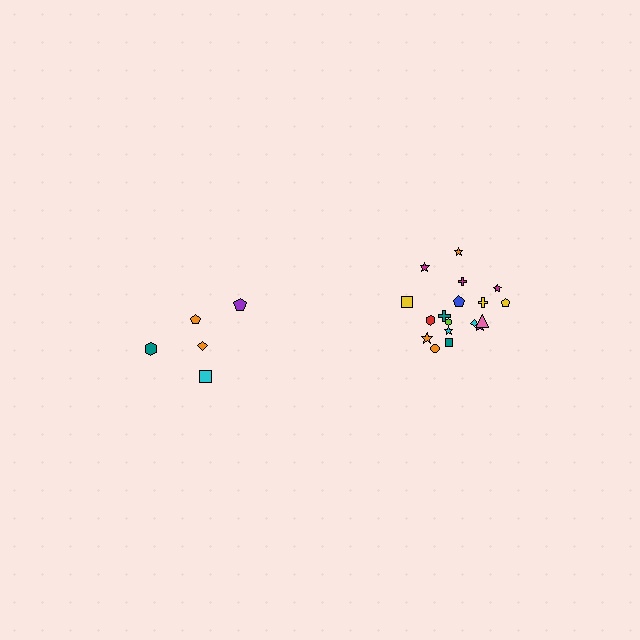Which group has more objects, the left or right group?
The right group.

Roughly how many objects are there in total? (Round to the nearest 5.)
Roughly 25 objects in total.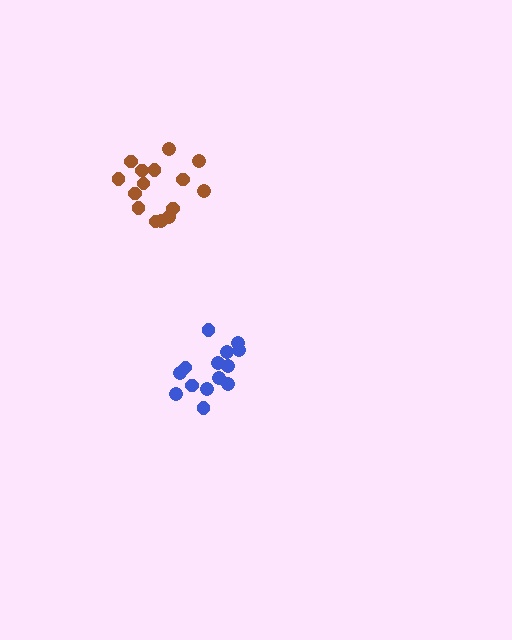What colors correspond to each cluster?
The clusters are colored: brown, blue.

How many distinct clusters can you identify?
There are 2 distinct clusters.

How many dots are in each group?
Group 1: 15 dots, Group 2: 14 dots (29 total).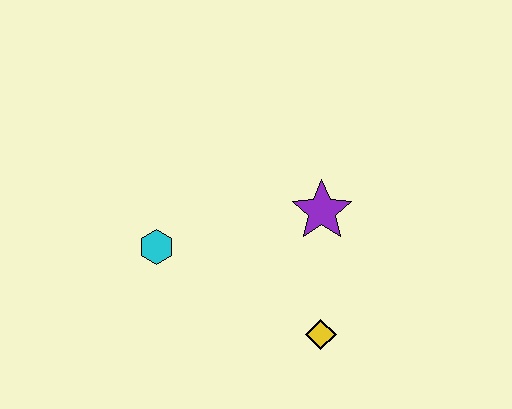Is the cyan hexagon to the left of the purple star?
Yes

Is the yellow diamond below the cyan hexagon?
Yes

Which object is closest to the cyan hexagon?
The purple star is closest to the cyan hexagon.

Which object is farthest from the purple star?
The cyan hexagon is farthest from the purple star.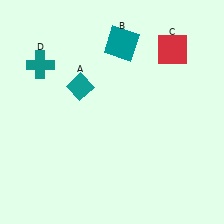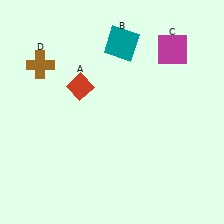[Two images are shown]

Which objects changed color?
A changed from teal to red. C changed from red to magenta. D changed from teal to brown.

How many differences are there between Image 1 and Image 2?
There are 3 differences between the two images.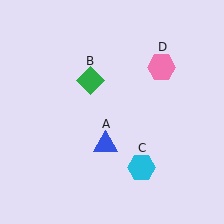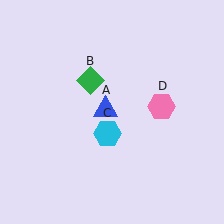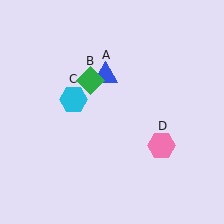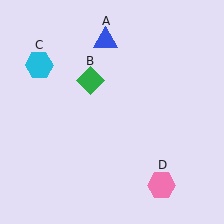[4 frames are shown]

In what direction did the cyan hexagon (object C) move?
The cyan hexagon (object C) moved up and to the left.